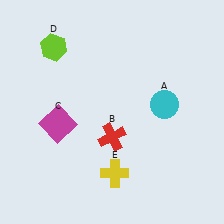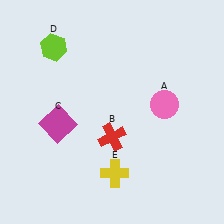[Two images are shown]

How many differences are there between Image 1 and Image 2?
There is 1 difference between the two images.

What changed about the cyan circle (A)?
In Image 1, A is cyan. In Image 2, it changed to pink.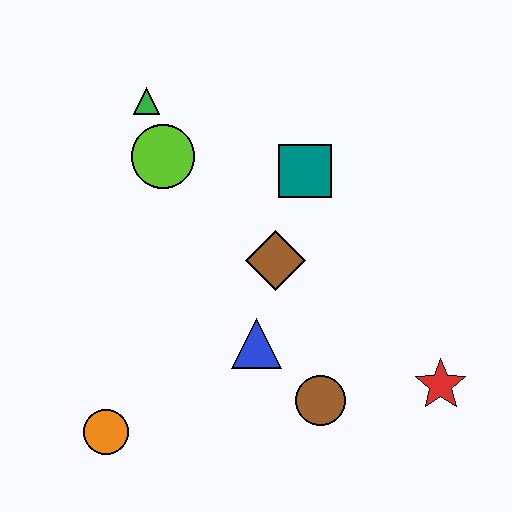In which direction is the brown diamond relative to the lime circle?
The brown diamond is to the right of the lime circle.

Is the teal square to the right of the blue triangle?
Yes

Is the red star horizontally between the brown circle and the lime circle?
No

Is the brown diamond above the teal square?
No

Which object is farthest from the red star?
The green triangle is farthest from the red star.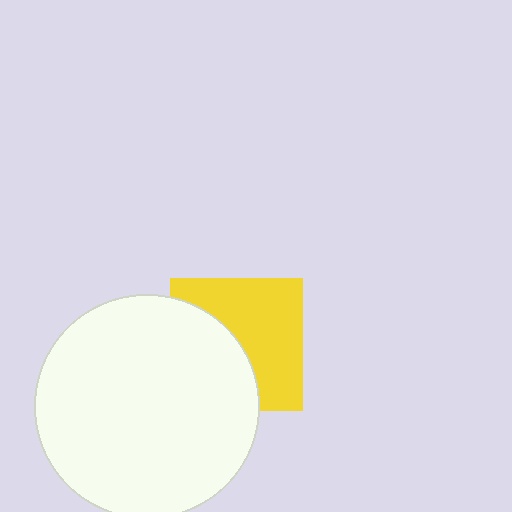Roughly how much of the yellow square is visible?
About half of it is visible (roughly 56%).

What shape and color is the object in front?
The object in front is a white circle.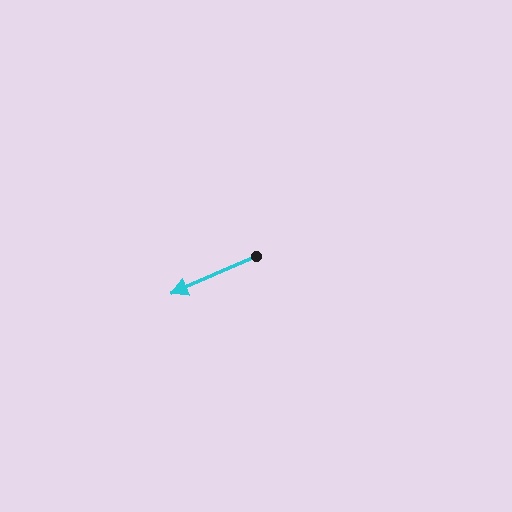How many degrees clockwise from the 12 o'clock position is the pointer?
Approximately 246 degrees.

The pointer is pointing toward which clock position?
Roughly 8 o'clock.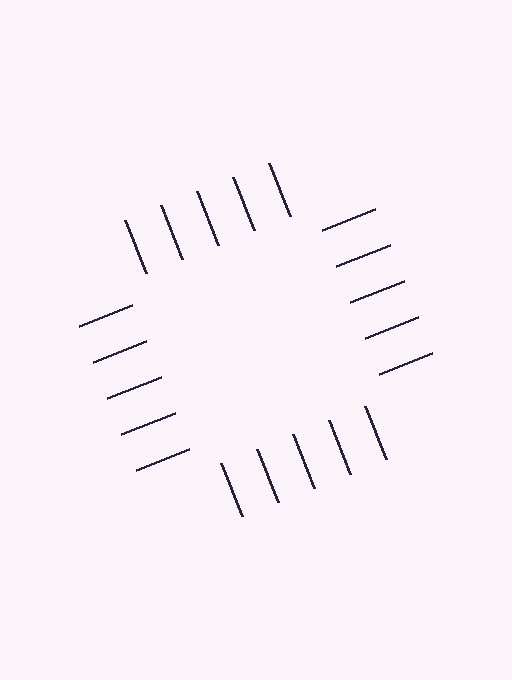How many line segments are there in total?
20 — 5 along each of the 4 edges.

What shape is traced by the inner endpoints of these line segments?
An illusory square — the line segments terminate on its edges but no continuous stroke is drawn.